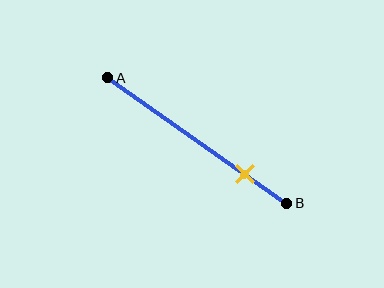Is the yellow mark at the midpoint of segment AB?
No, the mark is at about 75% from A, not at the 50% midpoint.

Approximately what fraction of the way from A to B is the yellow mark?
The yellow mark is approximately 75% of the way from A to B.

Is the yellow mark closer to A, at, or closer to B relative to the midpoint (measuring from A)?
The yellow mark is closer to point B than the midpoint of segment AB.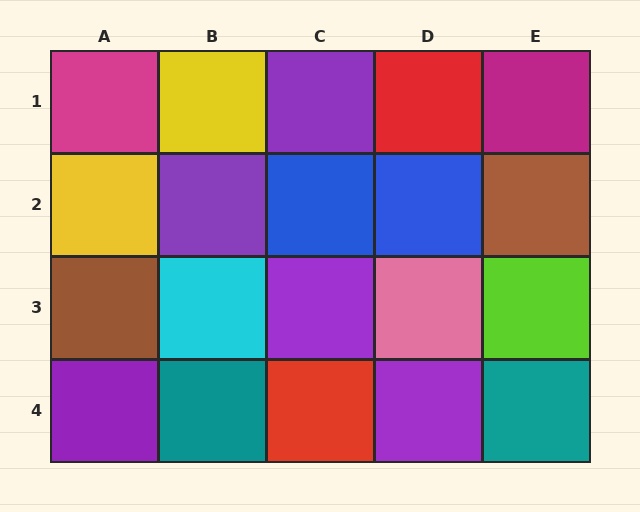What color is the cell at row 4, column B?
Teal.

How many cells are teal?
2 cells are teal.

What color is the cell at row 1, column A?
Magenta.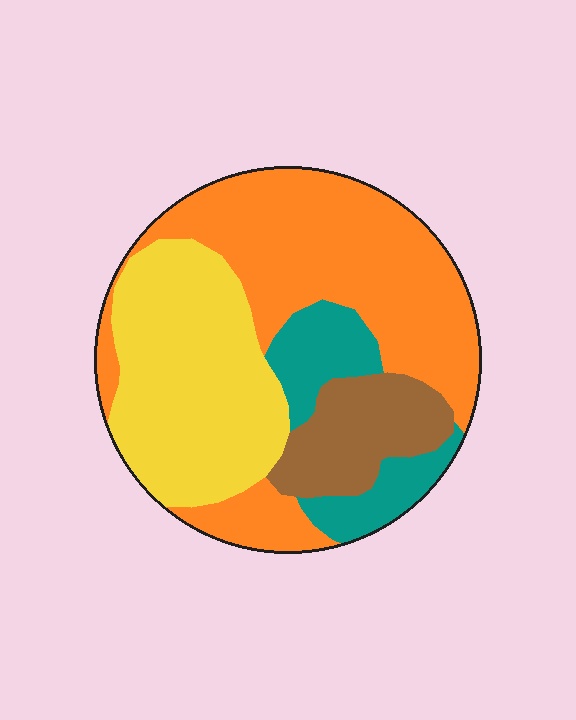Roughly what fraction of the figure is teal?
Teal covers around 15% of the figure.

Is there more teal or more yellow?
Yellow.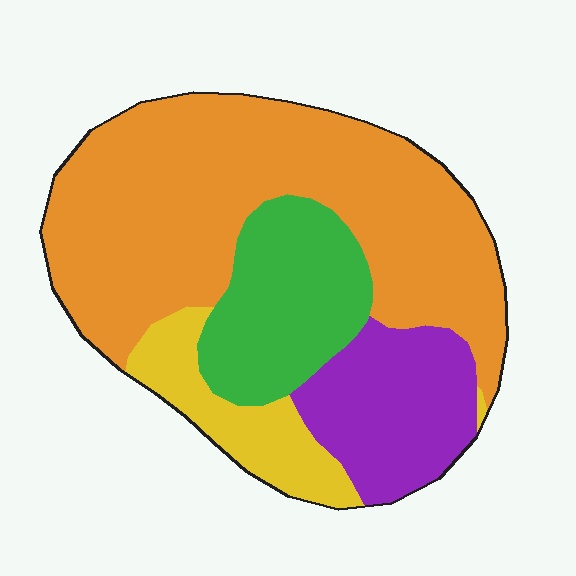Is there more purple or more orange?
Orange.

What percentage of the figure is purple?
Purple takes up about one sixth (1/6) of the figure.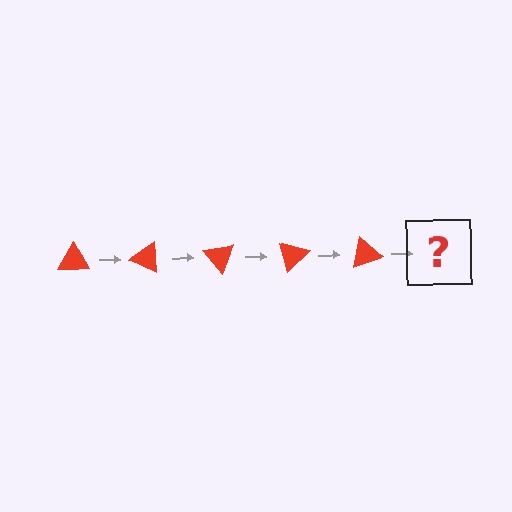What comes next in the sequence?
The next element should be a red triangle rotated 125 degrees.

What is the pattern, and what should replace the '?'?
The pattern is that the triangle rotates 25 degrees each step. The '?' should be a red triangle rotated 125 degrees.